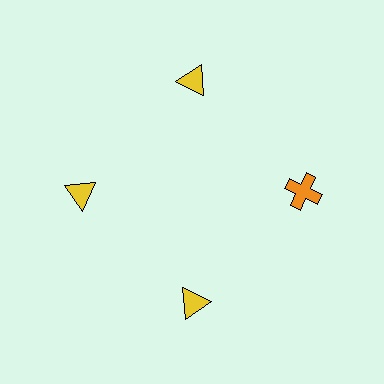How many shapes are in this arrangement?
There are 4 shapes arranged in a ring pattern.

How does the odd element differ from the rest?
It differs in both color (orange instead of yellow) and shape (cross instead of triangle).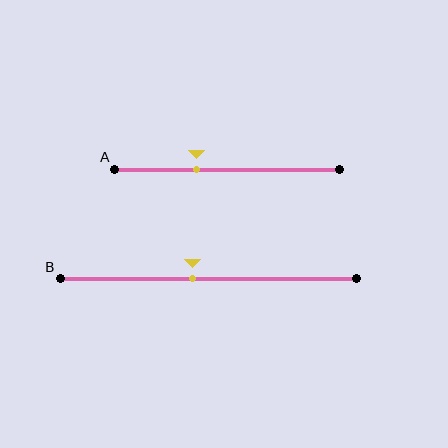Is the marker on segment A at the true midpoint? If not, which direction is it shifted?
No, the marker on segment A is shifted to the left by about 14% of the segment length.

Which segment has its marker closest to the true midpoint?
Segment B has its marker closest to the true midpoint.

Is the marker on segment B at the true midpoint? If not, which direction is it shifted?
No, the marker on segment B is shifted to the left by about 5% of the segment length.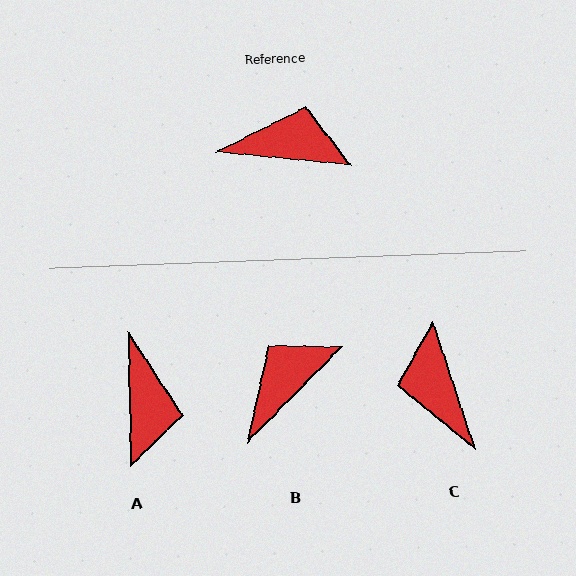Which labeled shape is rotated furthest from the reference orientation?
C, about 113 degrees away.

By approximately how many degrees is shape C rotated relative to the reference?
Approximately 113 degrees counter-clockwise.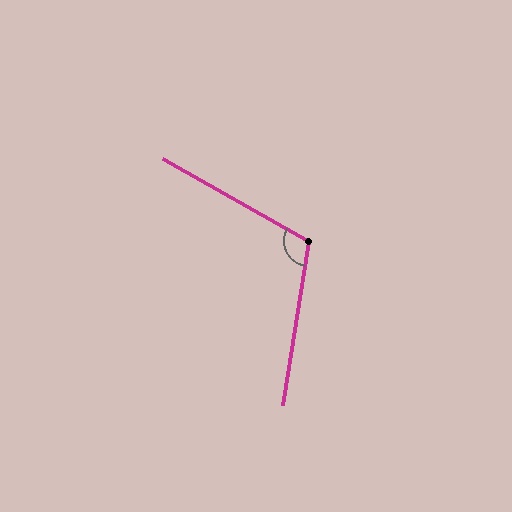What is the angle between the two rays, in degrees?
Approximately 110 degrees.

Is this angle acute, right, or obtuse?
It is obtuse.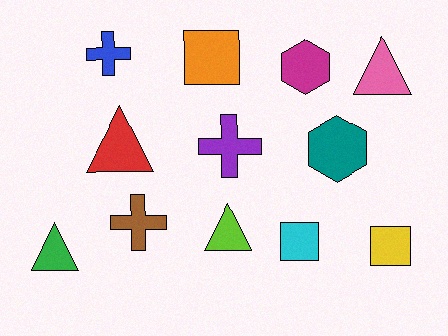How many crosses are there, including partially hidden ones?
There are 3 crosses.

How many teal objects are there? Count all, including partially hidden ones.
There is 1 teal object.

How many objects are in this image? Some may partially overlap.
There are 12 objects.